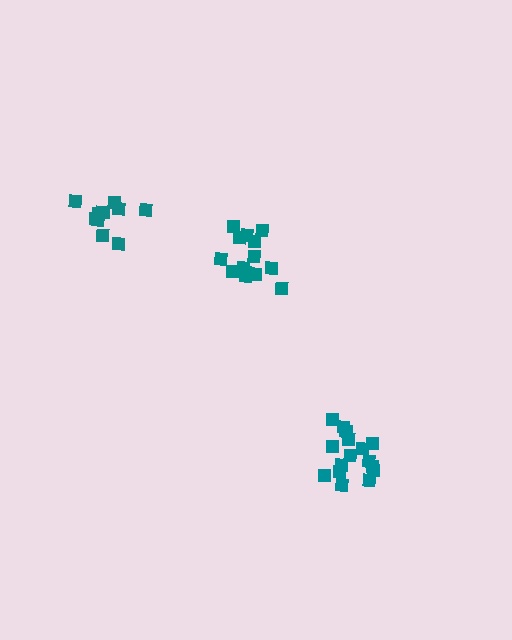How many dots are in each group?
Group 1: 16 dots, Group 2: 15 dots, Group 3: 11 dots (42 total).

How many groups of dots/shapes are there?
There are 3 groups.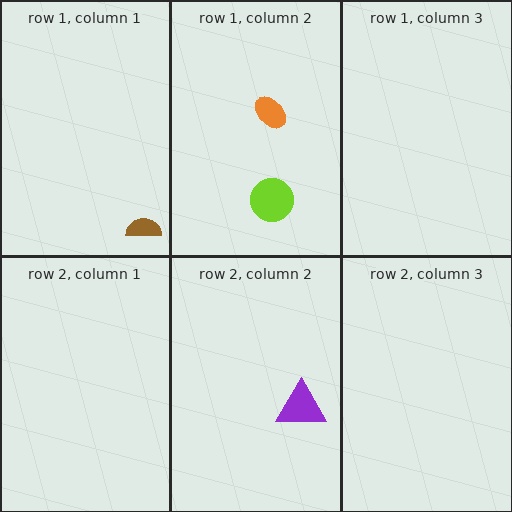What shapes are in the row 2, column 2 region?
The purple triangle.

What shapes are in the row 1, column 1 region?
The brown semicircle.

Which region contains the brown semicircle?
The row 1, column 1 region.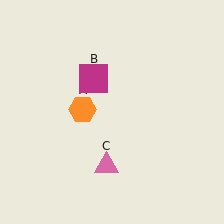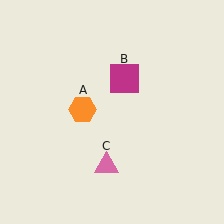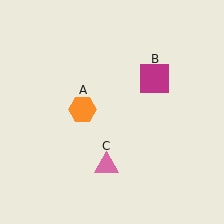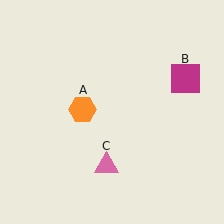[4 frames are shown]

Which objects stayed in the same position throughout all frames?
Orange hexagon (object A) and pink triangle (object C) remained stationary.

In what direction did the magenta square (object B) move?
The magenta square (object B) moved right.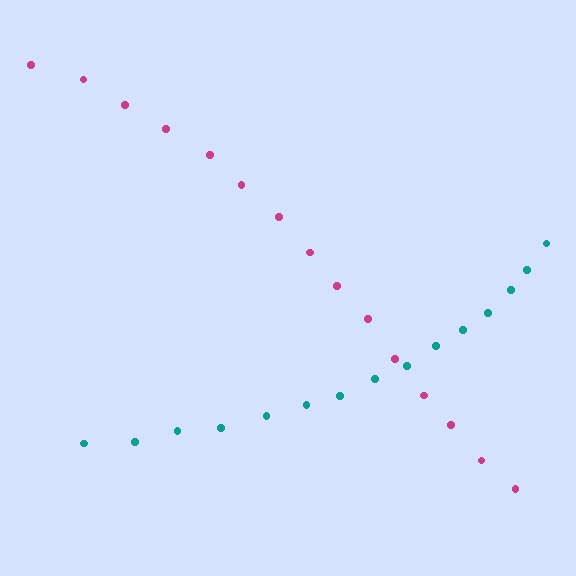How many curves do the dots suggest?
There are 2 distinct paths.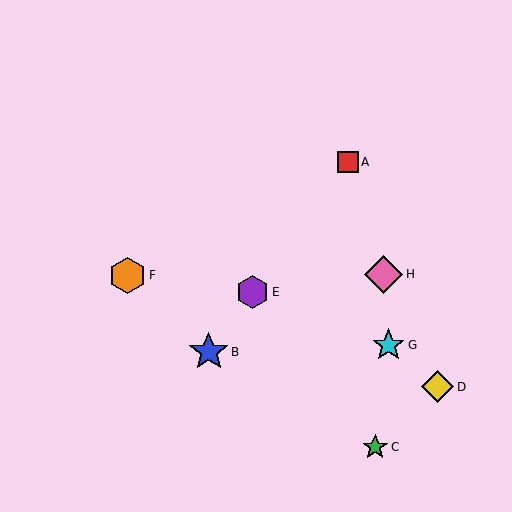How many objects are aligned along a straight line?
3 objects (A, B, E) are aligned along a straight line.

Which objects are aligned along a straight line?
Objects A, B, E are aligned along a straight line.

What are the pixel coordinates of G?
Object G is at (389, 345).